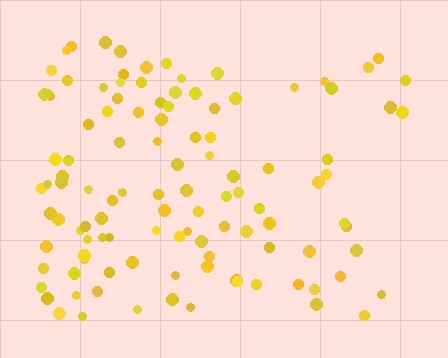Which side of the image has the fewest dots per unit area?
The right.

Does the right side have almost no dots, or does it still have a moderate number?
Still a moderate number, just noticeably fewer than the left.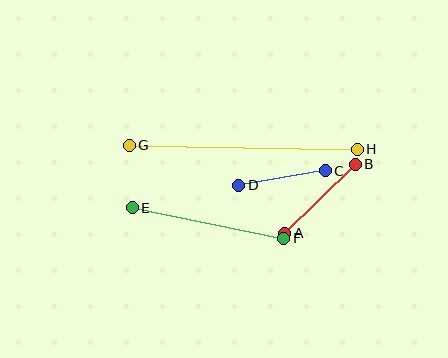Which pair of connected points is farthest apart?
Points G and H are farthest apart.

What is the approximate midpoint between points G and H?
The midpoint is at approximately (243, 147) pixels.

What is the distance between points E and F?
The distance is approximately 154 pixels.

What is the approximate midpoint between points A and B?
The midpoint is at approximately (320, 199) pixels.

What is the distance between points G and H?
The distance is approximately 228 pixels.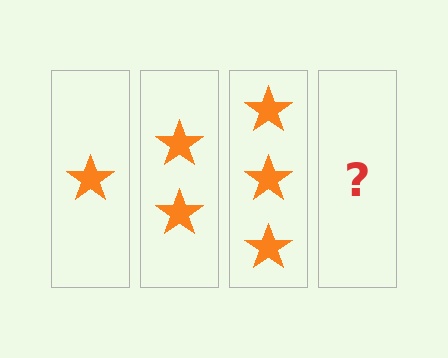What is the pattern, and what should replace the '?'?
The pattern is that each step adds one more star. The '?' should be 4 stars.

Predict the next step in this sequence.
The next step is 4 stars.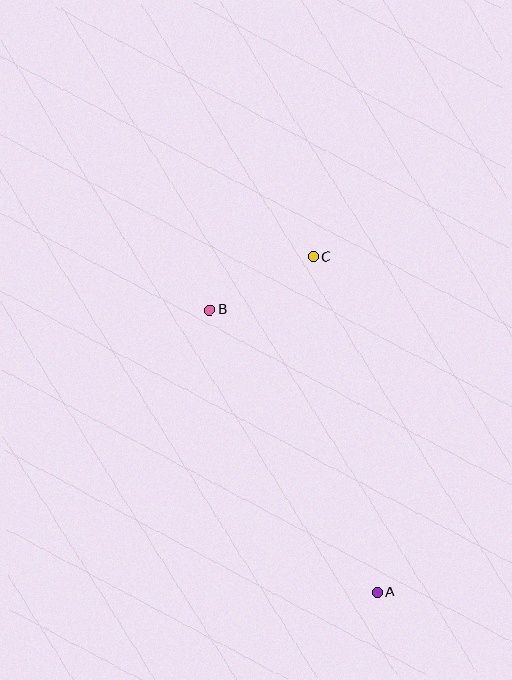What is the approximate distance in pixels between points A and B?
The distance between A and B is approximately 329 pixels.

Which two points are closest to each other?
Points B and C are closest to each other.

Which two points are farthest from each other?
Points A and C are farthest from each other.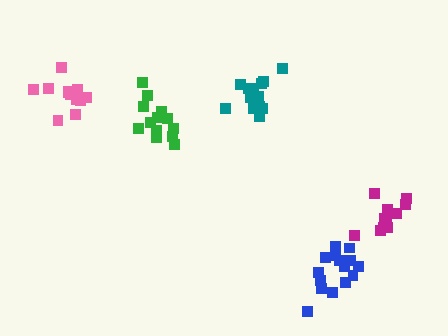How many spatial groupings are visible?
There are 5 spatial groupings.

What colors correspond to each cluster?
The clusters are colored: green, blue, pink, teal, magenta.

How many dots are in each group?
Group 1: 13 dots, Group 2: 15 dots, Group 3: 12 dots, Group 4: 15 dots, Group 5: 11 dots (66 total).